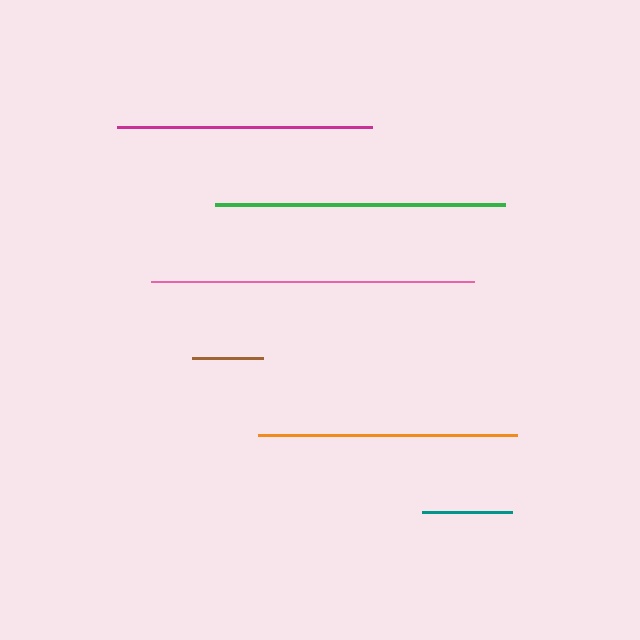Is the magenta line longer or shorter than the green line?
The green line is longer than the magenta line.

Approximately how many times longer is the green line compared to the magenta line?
The green line is approximately 1.1 times the length of the magenta line.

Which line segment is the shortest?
The brown line is the shortest at approximately 72 pixels.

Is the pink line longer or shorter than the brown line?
The pink line is longer than the brown line.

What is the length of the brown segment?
The brown segment is approximately 72 pixels long.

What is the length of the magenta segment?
The magenta segment is approximately 254 pixels long.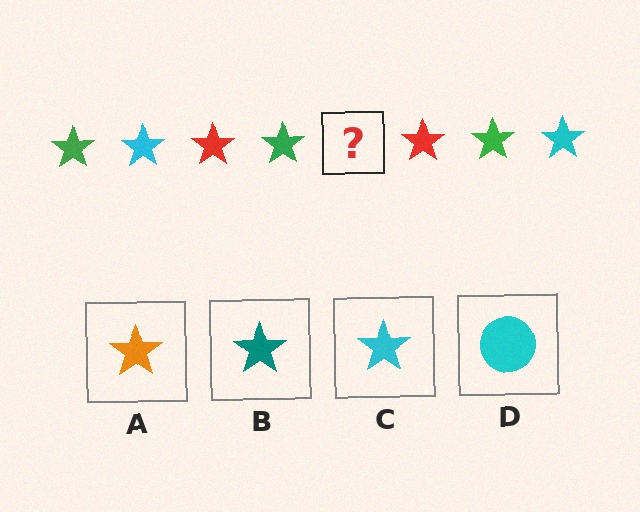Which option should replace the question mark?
Option C.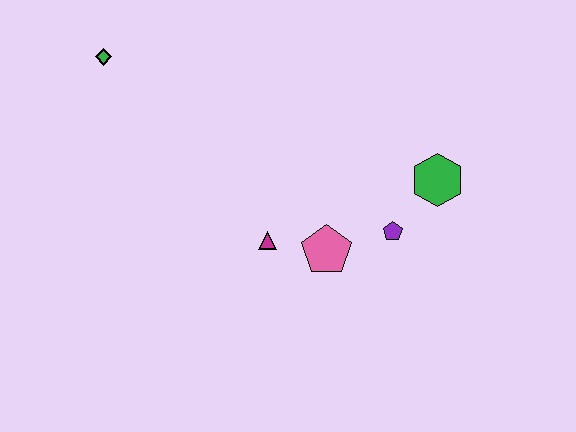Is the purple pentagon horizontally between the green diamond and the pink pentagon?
No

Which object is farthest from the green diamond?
The green hexagon is farthest from the green diamond.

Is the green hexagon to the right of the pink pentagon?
Yes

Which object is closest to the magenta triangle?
The pink pentagon is closest to the magenta triangle.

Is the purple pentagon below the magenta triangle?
No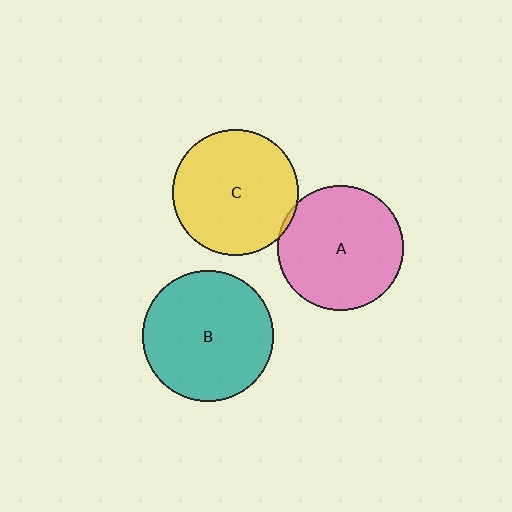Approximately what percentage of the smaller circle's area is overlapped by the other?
Approximately 5%.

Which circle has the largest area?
Circle B (teal).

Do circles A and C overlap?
Yes.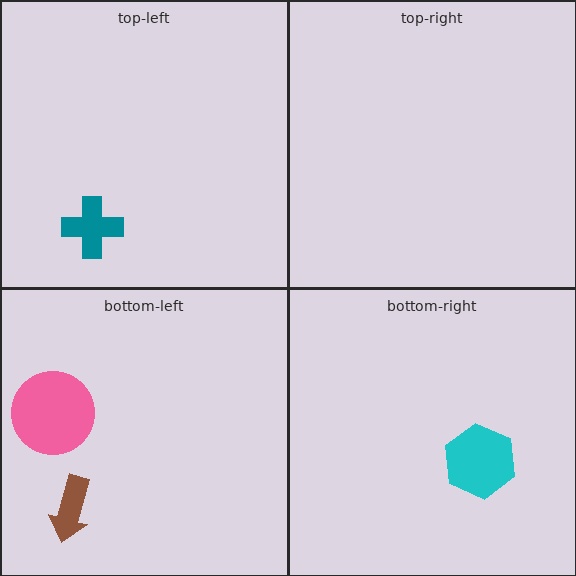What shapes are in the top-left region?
The teal cross.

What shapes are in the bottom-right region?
The cyan hexagon.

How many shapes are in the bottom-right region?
1.